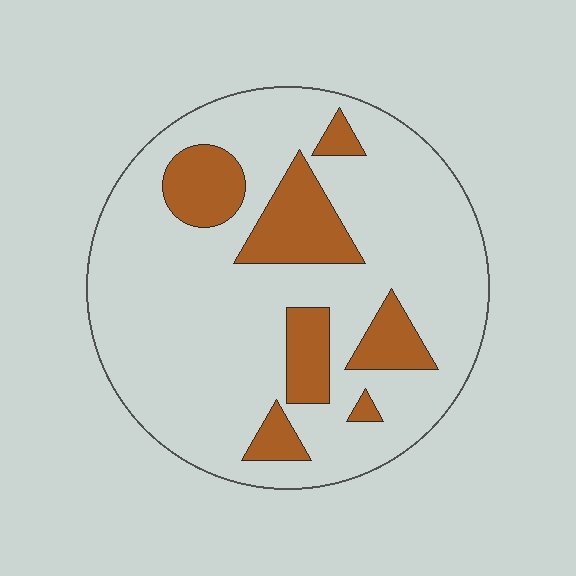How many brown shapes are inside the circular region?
7.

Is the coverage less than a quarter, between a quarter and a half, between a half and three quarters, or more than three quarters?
Less than a quarter.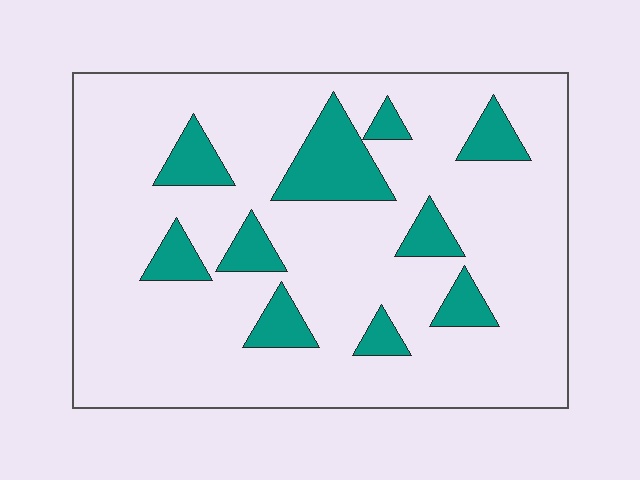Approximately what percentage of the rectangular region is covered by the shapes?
Approximately 15%.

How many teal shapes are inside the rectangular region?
10.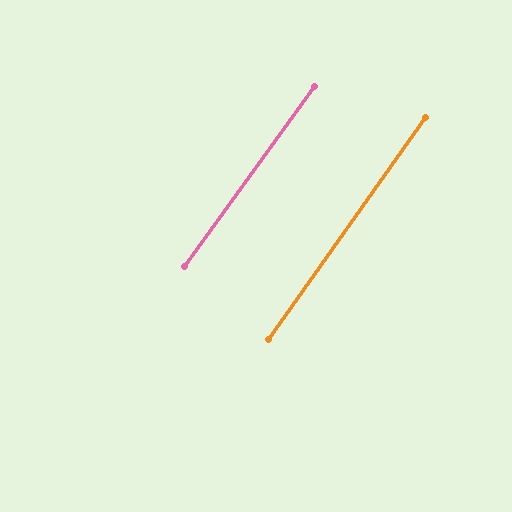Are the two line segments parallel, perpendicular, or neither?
Parallel — their directions differ by only 0.5°.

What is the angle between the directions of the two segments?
Approximately 0 degrees.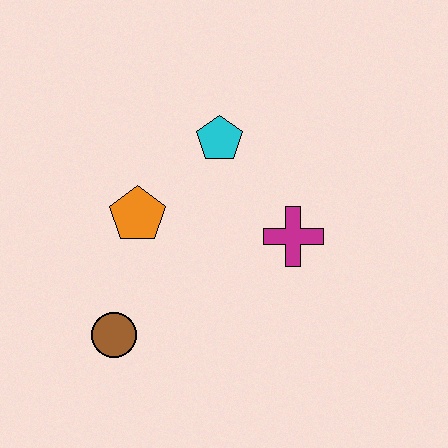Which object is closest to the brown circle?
The orange pentagon is closest to the brown circle.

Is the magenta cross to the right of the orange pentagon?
Yes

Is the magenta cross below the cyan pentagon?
Yes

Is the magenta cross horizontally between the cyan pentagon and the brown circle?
No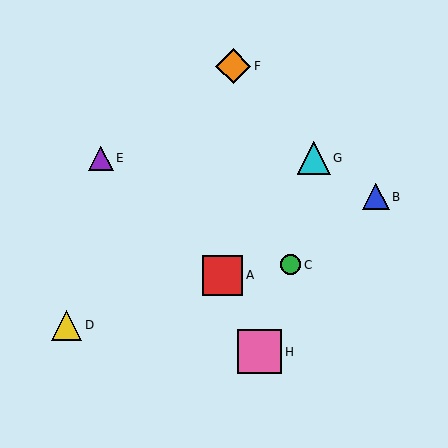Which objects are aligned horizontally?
Objects E, G are aligned horizontally.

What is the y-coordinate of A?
Object A is at y≈275.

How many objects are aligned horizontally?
2 objects (E, G) are aligned horizontally.